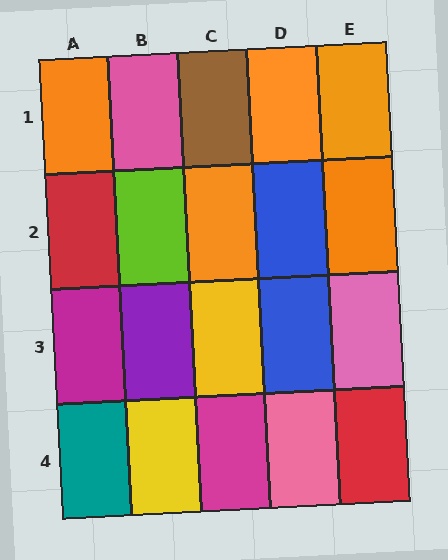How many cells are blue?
2 cells are blue.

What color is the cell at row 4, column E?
Red.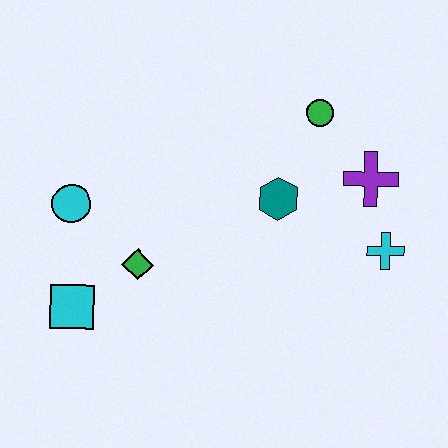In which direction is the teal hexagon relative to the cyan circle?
The teal hexagon is to the right of the cyan circle.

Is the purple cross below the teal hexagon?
No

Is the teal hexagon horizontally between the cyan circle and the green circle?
Yes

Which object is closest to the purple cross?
The cyan cross is closest to the purple cross.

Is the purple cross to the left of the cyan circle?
No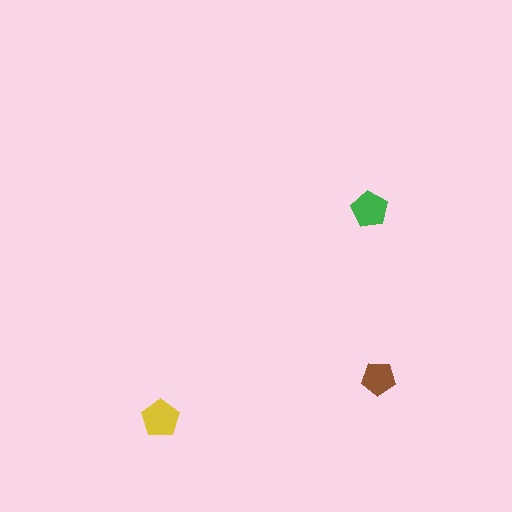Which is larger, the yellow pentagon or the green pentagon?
The yellow one.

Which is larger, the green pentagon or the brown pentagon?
The green one.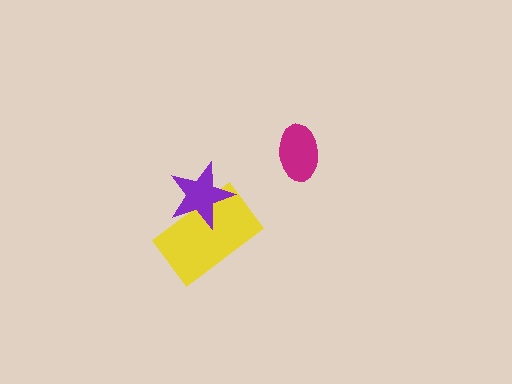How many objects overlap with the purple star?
1 object overlaps with the purple star.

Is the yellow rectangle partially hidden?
Yes, it is partially covered by another shape.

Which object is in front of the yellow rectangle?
The purple star is in front of the yellow rectangle.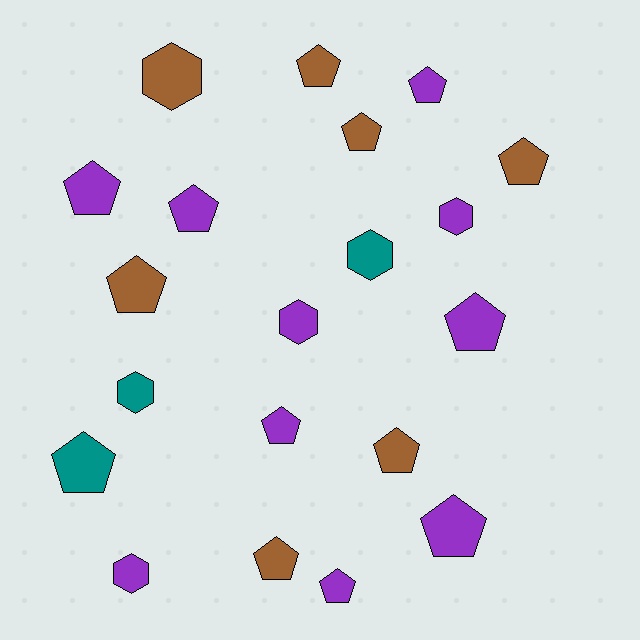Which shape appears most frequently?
Pentagon, with 14 objects.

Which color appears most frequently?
Purple, with 10 objects.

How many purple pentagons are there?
There are 7 purple pentagons.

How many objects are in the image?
There are 20 objects.